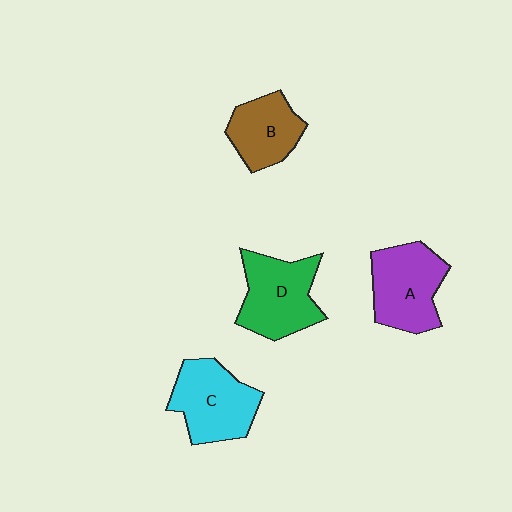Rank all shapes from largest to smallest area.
From largest to smallest: D (green), C (cyan), A (purple), B (brown).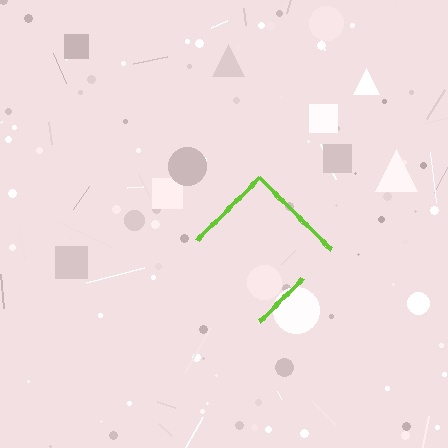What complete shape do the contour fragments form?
The contour fragments form a diamond.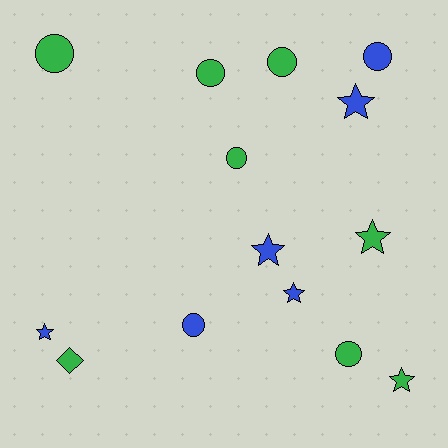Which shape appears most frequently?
Circle, with 7 objects.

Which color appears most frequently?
Green, with 8 objects.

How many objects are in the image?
There are 14 objects.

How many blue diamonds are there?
There are no blue diamonds.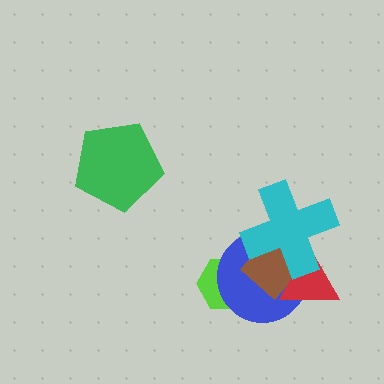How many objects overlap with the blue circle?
4 objects overlap with the blue circle.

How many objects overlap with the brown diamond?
4 objects overlap with the brown diamond.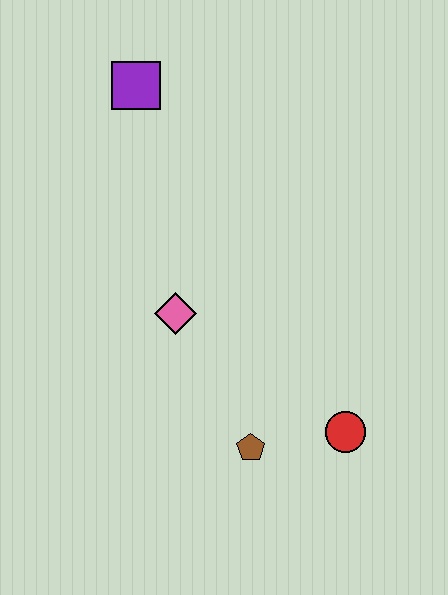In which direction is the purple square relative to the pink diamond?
The purple square is above the pink diamond.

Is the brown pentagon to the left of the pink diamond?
No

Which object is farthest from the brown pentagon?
The purple square is farthest from the brown pentagon.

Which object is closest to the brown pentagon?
The red circle is closest to the brown pentagon.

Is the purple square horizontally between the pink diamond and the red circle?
No